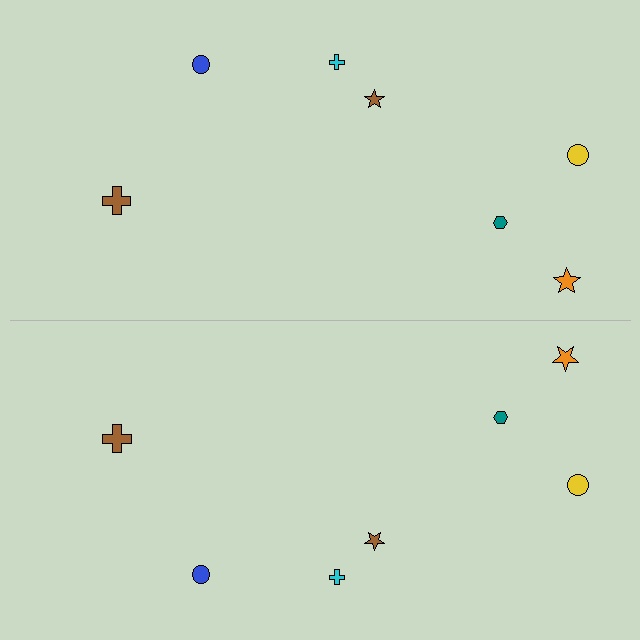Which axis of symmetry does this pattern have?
The pattern has a horizontal axis of symmetry running through the center of the image.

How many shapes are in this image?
There are 14 shapes in this image.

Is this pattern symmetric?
Yes, this pattern has bilateral (reflection) symmetry.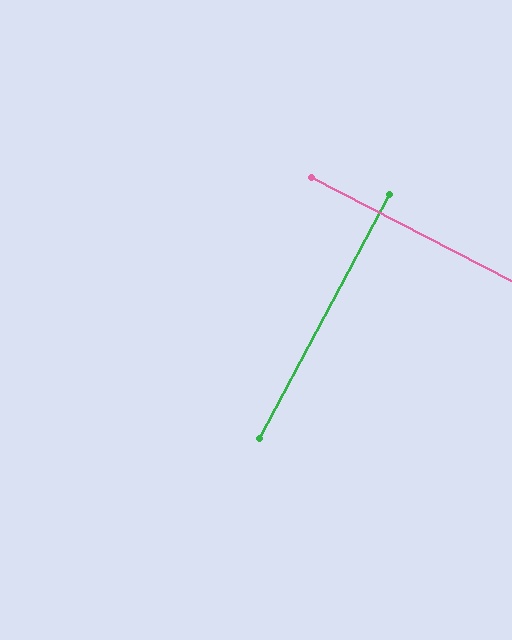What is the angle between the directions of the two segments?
Approximately 89 degrees.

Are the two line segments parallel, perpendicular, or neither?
Perpendicular — they meet at approximately 89°.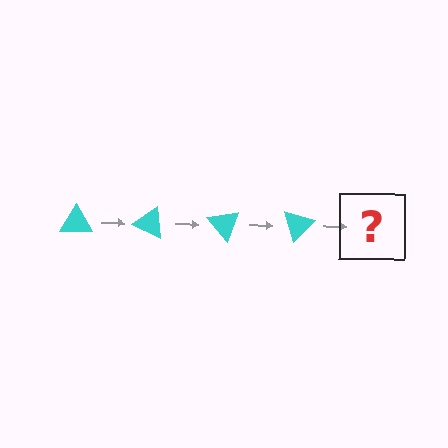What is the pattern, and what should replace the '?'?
The pattern is that the triangle rotates 25 degrees each step. The '?' should be a cyan triangle rotated 100 degrees.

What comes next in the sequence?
The next element should be a cyan triangle rotated 100 degrees.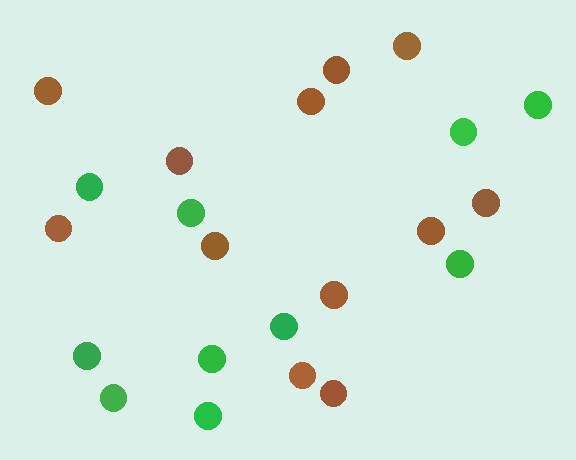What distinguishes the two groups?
There are 2 groups: one group of green circles (10) and one group of brown circles (12).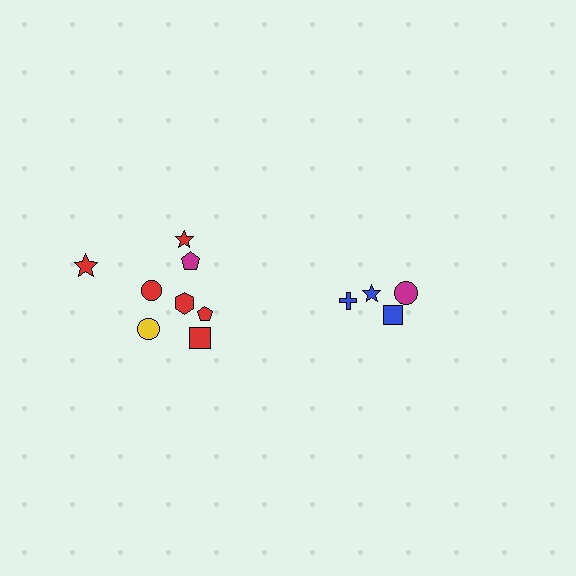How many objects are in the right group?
There are 4 objects.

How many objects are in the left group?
There are 8 objects.